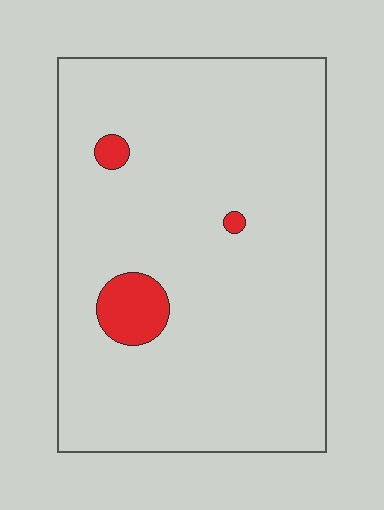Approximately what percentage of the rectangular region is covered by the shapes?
Approximately 5%.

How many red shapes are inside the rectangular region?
3.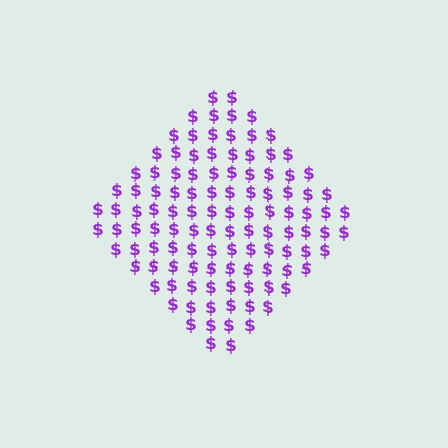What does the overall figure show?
The overall figure shows a diamond.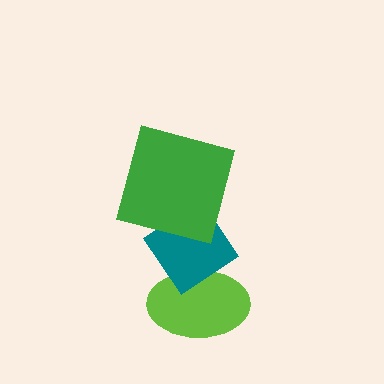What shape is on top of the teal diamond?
The green square is on top of the teal diamond.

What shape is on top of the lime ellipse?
The teal diamond is on top of the lime ellipse.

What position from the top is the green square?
The green square is 1st from the top.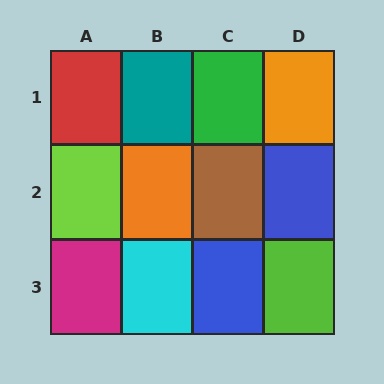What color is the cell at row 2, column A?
Lime.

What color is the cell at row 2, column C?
Brown.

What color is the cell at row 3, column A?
Magenta.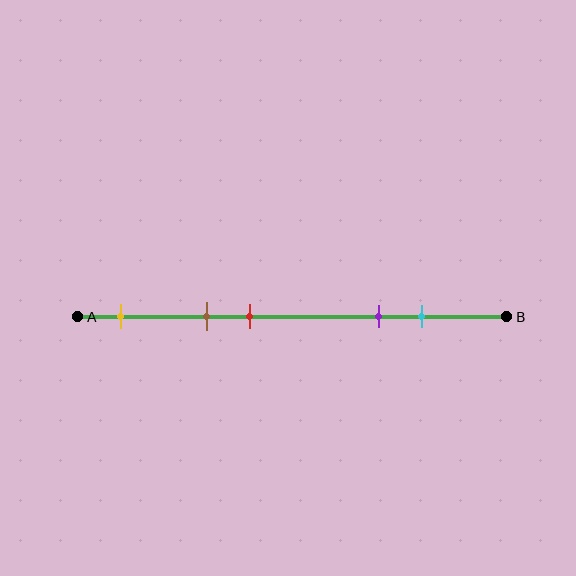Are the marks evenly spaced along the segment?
No, the marks are not evenly spaced.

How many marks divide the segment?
There are 5 marks dividing the segment.